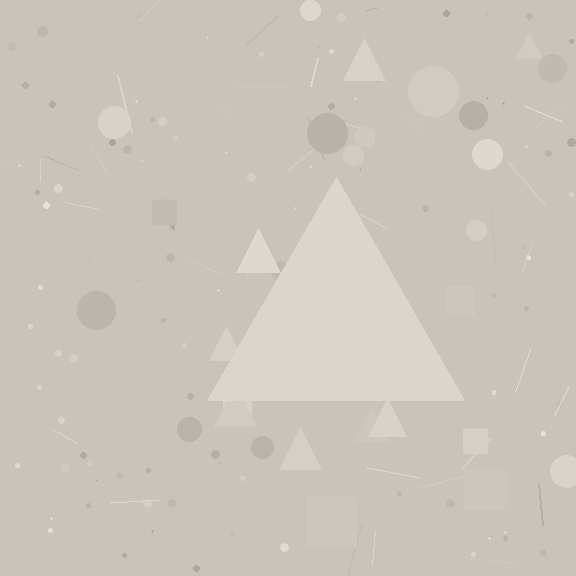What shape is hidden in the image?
A triangle is hidden in the image.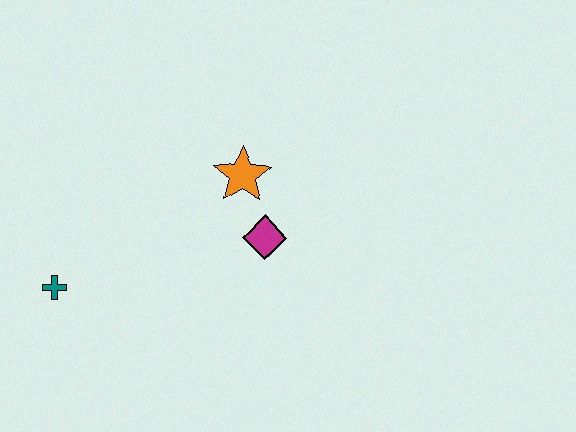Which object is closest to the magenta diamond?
The orange star is closest to the magenta diamond.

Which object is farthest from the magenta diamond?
The teal cross is farthest from the magenta diamond.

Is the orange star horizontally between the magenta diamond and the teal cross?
Yes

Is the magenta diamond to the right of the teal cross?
Yes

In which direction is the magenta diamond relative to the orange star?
The magenta diamond is below the orange star.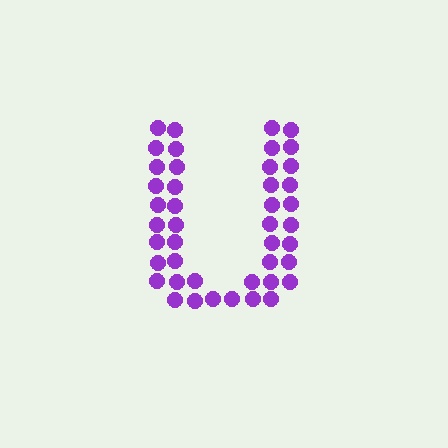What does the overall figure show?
The overall figure shows the letter U.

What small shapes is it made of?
It is made of small circles.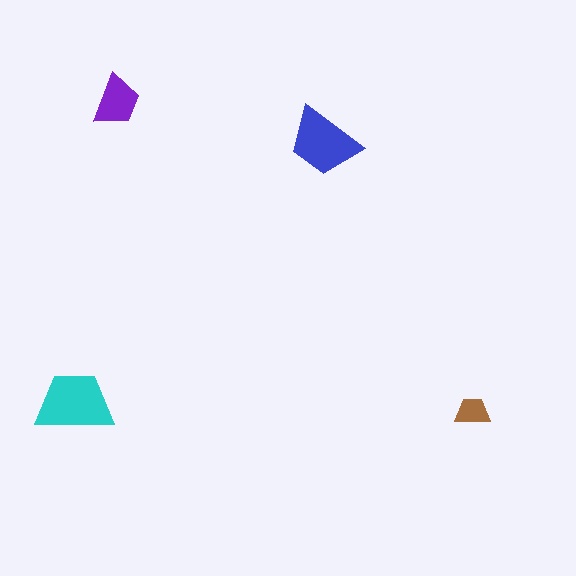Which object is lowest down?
The brown trapezoid is bottommost.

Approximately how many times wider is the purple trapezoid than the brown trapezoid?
About 1.5 times wider.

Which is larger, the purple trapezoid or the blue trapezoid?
The blue one.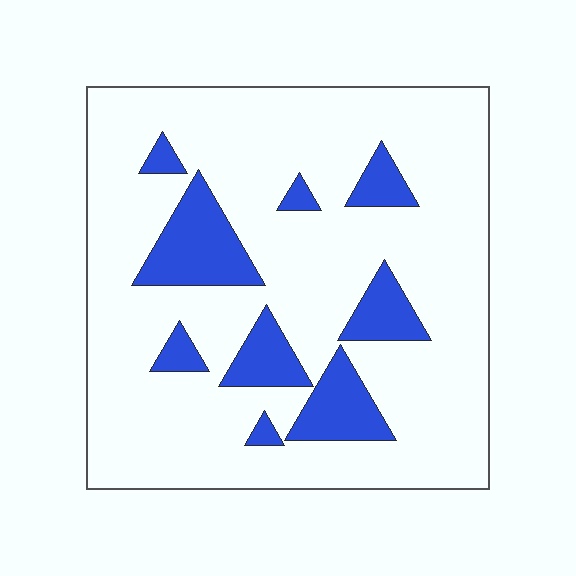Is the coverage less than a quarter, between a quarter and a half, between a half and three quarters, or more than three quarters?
Less than a quarter.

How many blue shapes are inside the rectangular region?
9.